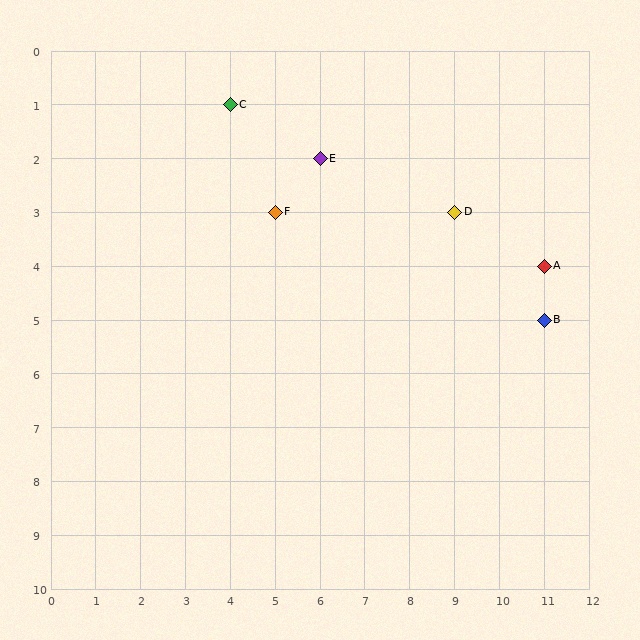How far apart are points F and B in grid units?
Points F and B are 6 columns and 2 rows apart (about 6.3 grid units diagonally).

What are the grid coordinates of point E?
Point E is at grid coordinates (6, 2).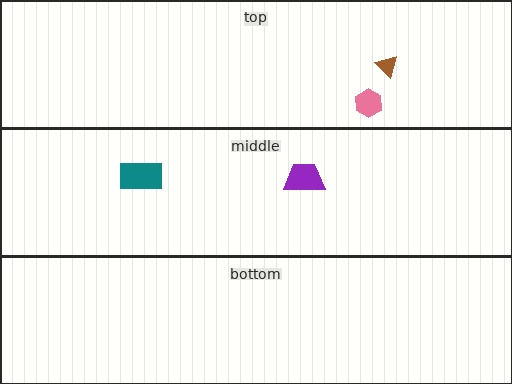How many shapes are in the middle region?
2.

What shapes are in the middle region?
The teal rectangle, the purple trapezoid.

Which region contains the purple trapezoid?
The middle region.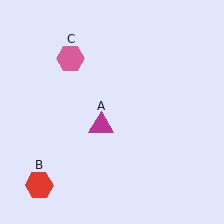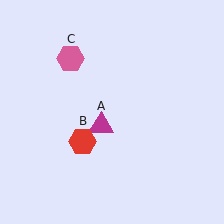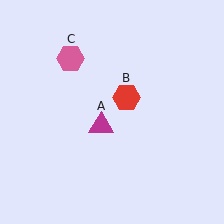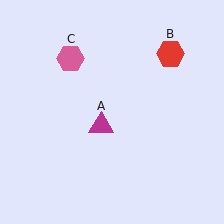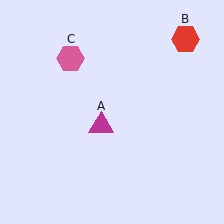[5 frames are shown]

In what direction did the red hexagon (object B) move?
The red hexagon (object B) moved up and to the right.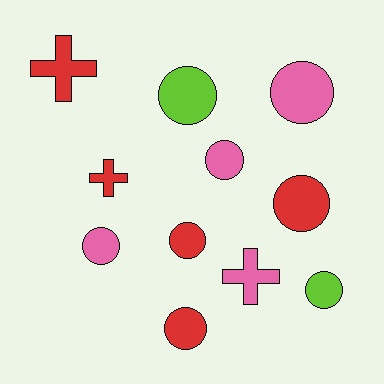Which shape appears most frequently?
Circle, with 8 objects.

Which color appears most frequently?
Red, with 5 objects.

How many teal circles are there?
There are no teal circles.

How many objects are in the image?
There are 11 objects.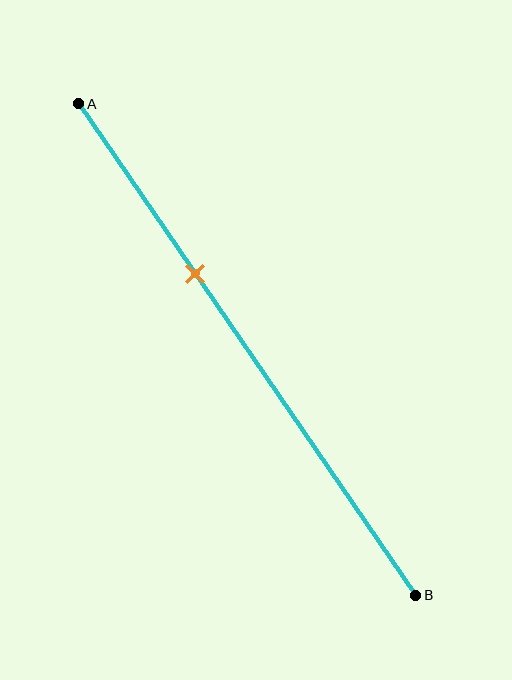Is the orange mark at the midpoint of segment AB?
No, the mark is at about 35% from A, not at the 50% midpoint.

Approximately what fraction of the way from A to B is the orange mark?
The orange mark is approximately 35% of the way from A to B.